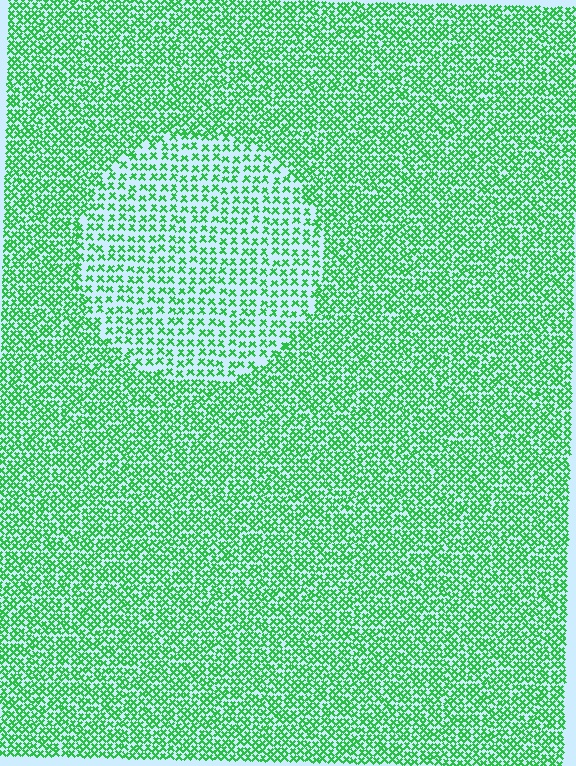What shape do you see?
I see a circle.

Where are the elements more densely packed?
The elements are more densely packed outside the circle boundary.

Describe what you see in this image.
The image contains small green elements arranged at two different densities. A circle-shaped region is visible where the elements are less densely packed than the surrounding area.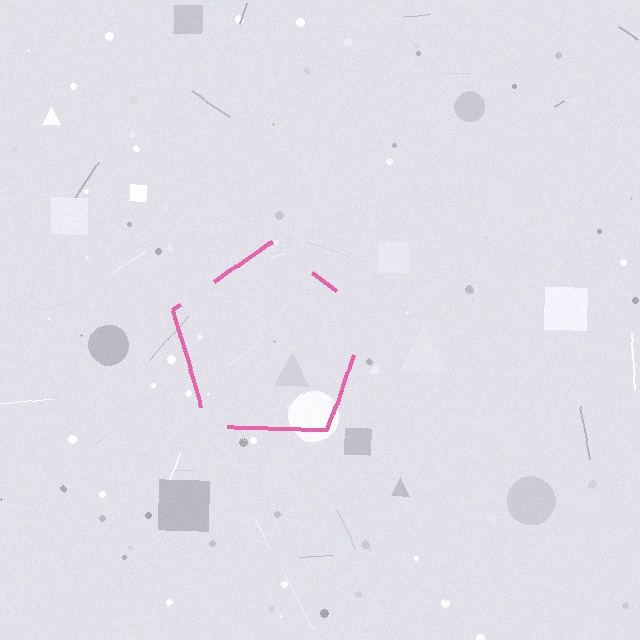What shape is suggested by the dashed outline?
The dashed outline suggests a pentagon.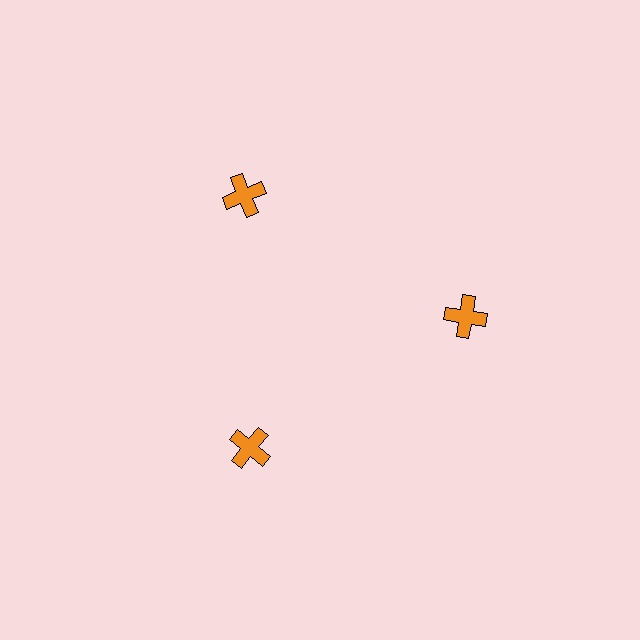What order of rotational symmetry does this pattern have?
This pattern has 3-fold rotational symmetry.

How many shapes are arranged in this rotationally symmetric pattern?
There are 3 shapes, arranged in 3 groups of 1.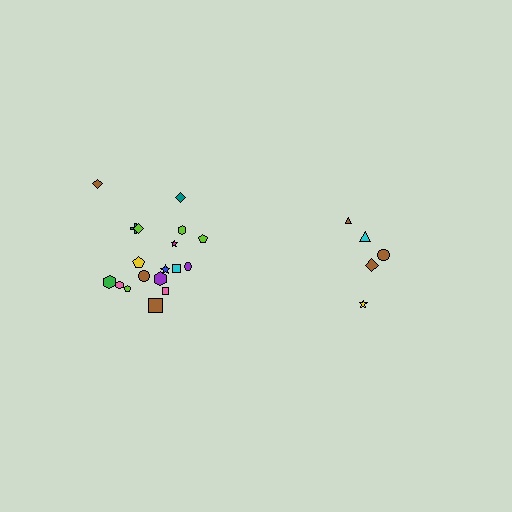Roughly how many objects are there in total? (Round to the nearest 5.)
Roughly 25 objects in total.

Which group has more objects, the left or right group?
The left group.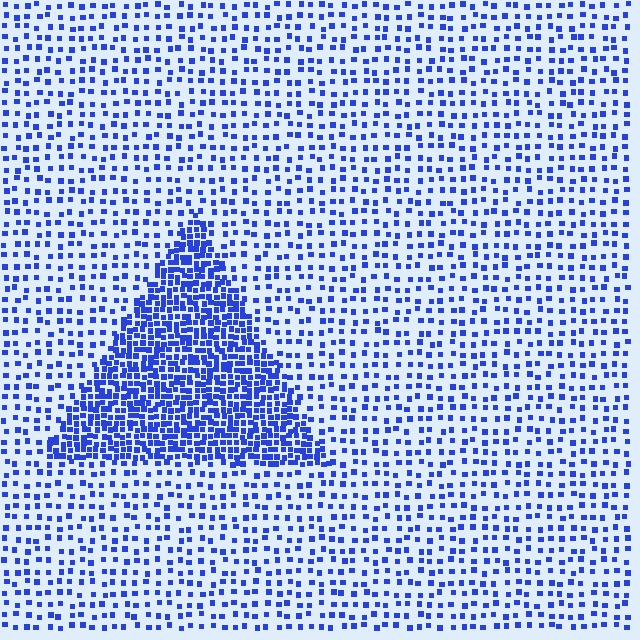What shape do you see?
I see a triangle.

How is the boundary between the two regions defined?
The boundary is defined by a change in element density (approximately 2.7x ratio). All elements are the same color, size, and shape.